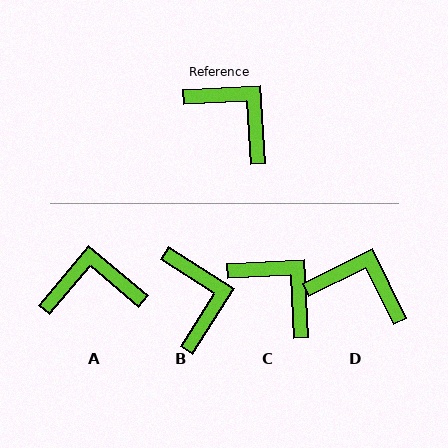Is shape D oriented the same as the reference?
No, it is off by about 23 degrees.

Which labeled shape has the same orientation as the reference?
C.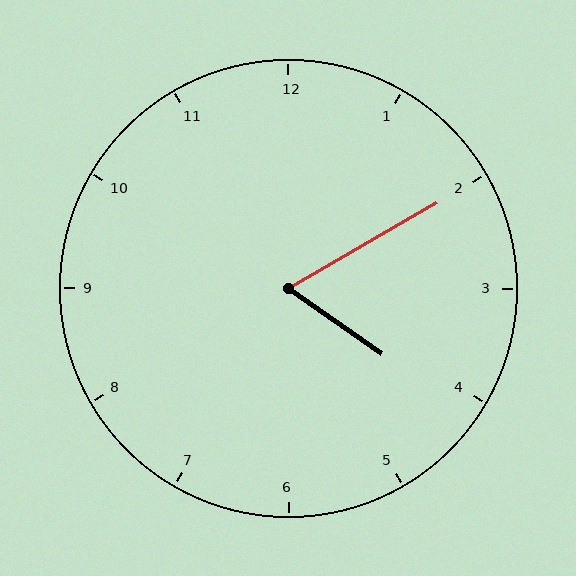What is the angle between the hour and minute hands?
Approximately 65 degrees.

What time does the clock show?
4:10.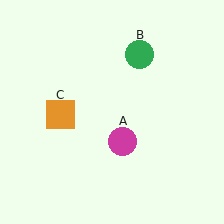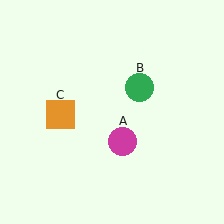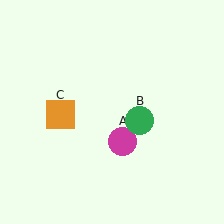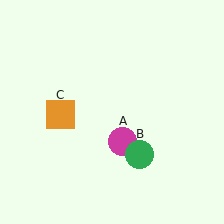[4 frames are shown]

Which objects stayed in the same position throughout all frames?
Magenta circle (object A) and orange square (object C) remained stationary.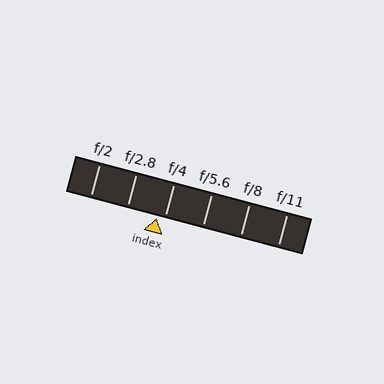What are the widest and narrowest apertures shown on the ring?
The widest aperture shown is f/2 and the narrowest is f/11.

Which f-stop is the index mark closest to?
The index mark is closest to f/4.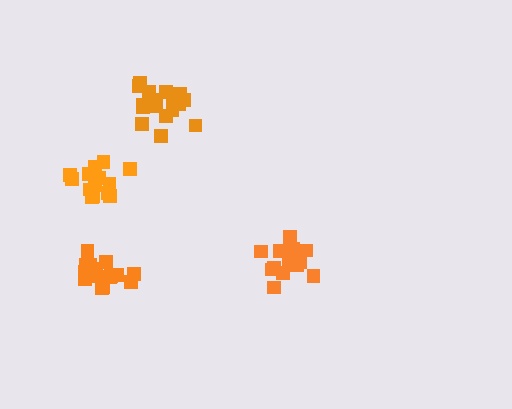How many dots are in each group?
Group 1: 19 dots, Group 2: 17 dots, Group 3: 14 dots, Group 4: 18 dots (68 total).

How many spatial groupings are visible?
There are 4 spatial groupings.